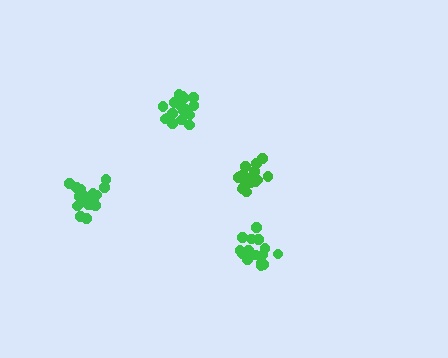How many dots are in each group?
Group 1: 15 dots, Group 2: 20 dots, Group 3: 21 dots, Group 4: 19 dots (75 total).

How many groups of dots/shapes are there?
There are 4 groups.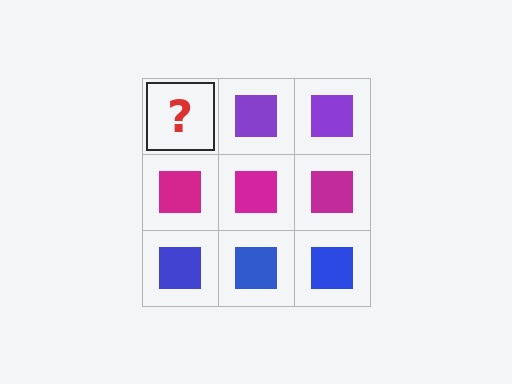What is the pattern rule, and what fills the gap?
The rule is that each row has a consistent color. The gap should be filled with a purple square.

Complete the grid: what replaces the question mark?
The question mark should be replaced with a purple square.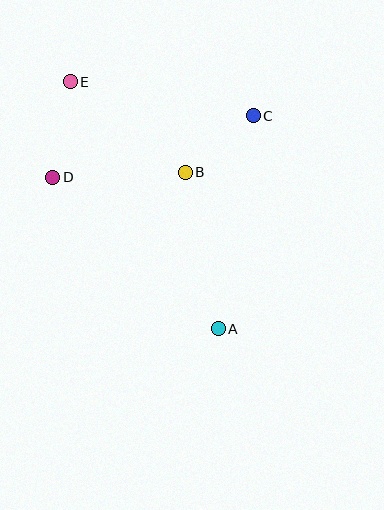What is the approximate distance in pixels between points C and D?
The distance between C and D is approximately 210 pixels.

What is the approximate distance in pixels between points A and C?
The distance between A and C is approximately 216 pixels.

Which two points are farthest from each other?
Points A and E are farthest from each other.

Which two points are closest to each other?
Points B and C are closest to each other.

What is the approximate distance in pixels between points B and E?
The distance between B and E is approximately 146 pixels.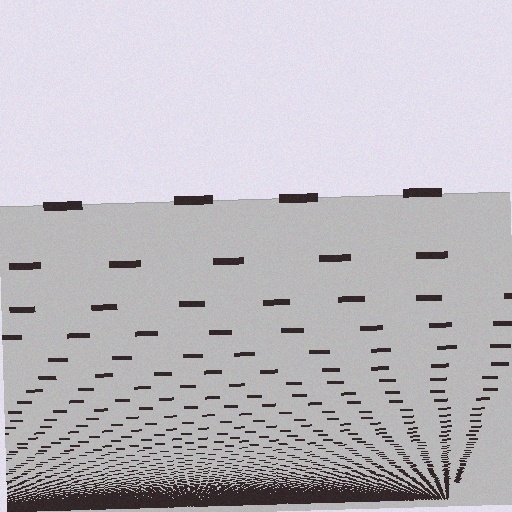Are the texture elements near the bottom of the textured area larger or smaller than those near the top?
Smaller. The gradient is inverted — elements near the bottom are smaller and denser.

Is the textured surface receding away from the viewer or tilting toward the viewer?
The surface appears to tilt toward the viewer. Texture elements get larger and sparser toward the top.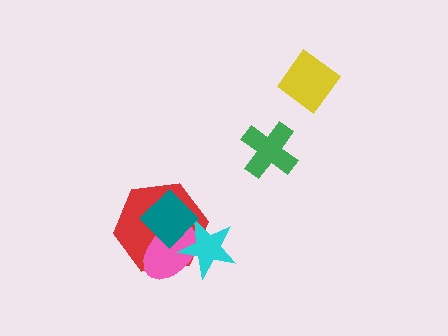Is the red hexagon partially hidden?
Yes, it is partially covered by another shape.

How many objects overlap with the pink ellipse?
3 objects overlap with the pink ellipse.